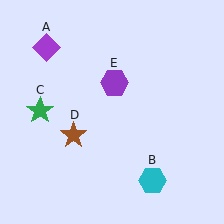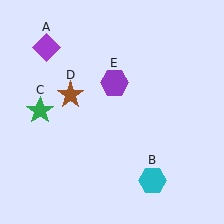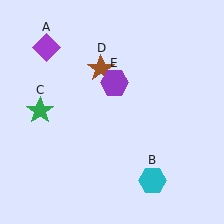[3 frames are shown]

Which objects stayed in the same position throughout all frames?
Purple diamond (object A) and cyan hexagon (object B) and green star (object C) and purple hexagon (object E) remained stationary.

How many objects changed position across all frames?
1 object changed position: brown star (object D).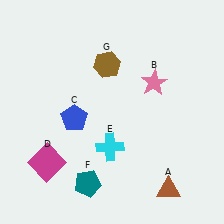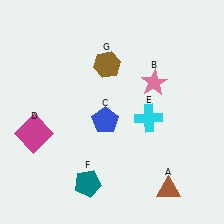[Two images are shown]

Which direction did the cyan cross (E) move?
The cyan cross (E) moved right.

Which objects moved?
The objects that moved are: the blue pentagon (C), the magenta square (D), the cyan cross (E).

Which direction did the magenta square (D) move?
The magenta square (D) moved up.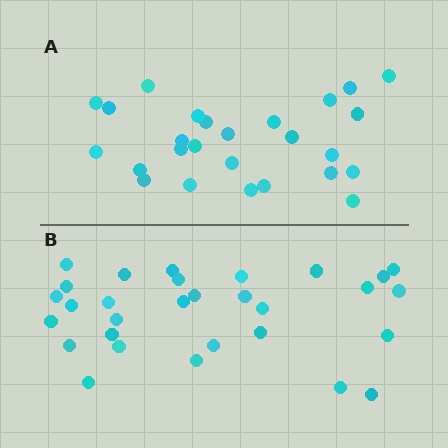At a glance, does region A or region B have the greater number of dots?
Region B (the bottom region) has more dots.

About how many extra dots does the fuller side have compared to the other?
Region B has about 4 more dots than region A.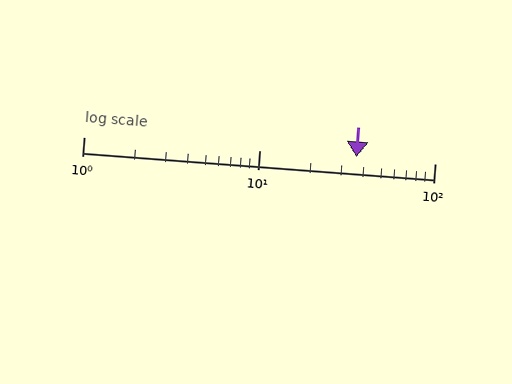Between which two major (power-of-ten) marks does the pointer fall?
The pointer is between 10 and 100.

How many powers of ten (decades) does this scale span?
The scale spans 2 decades, from 1 to 100.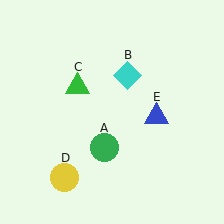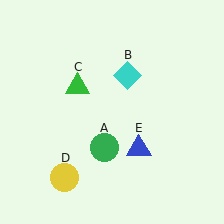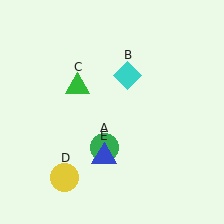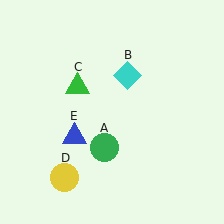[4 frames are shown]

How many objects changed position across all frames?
1 object changed position: blue triangle (object E).